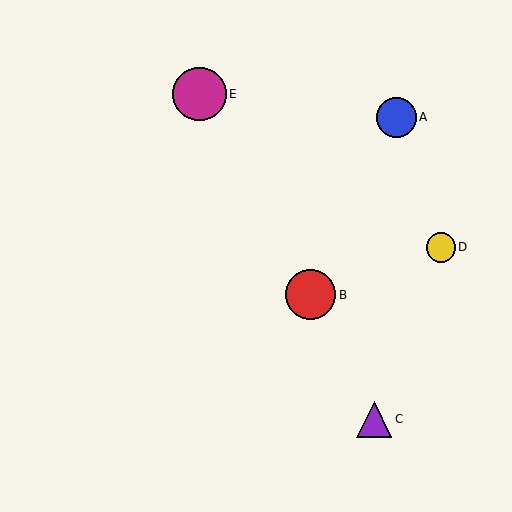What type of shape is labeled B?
Shape B is a red circle.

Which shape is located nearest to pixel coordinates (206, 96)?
The magenta circle (labeled E) at (200, 94) is nearest to that location.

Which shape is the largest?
The magenta circle (labeled E) is the largest.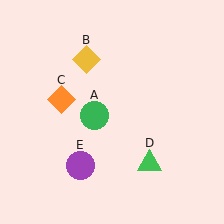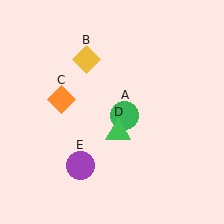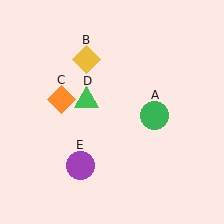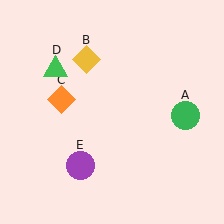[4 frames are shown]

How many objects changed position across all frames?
2 objects changed position: green circle (object A), green triangle (object D).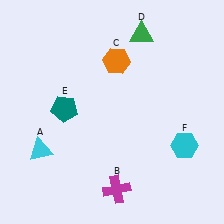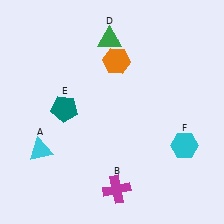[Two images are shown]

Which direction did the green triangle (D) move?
The green triangle (D) moved left.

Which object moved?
The green triangle (D) moved left.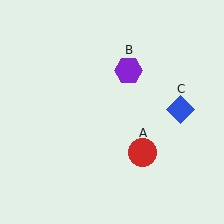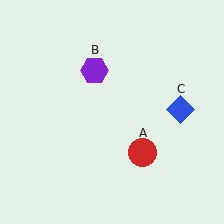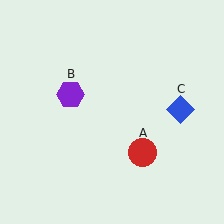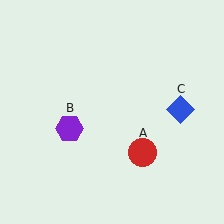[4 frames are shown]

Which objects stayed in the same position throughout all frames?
Red circle (object A) and blue diamond (object C) remained stationary.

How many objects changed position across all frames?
1 object changed position: purple hexagon (object B).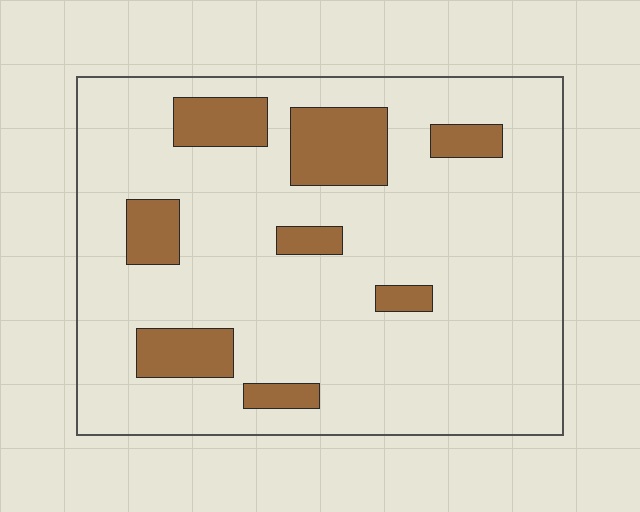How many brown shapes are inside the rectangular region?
8.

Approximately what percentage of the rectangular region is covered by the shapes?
Approximately 15%.